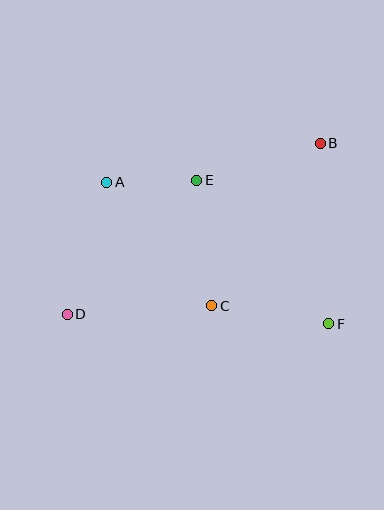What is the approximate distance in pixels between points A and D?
The distance between A and D is approximately 138 pixels.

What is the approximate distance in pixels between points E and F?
The distance between E and F is approximately 195 pixels.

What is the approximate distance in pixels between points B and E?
The distance between B and E is approximately 129 pixels.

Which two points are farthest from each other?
Points B and D are farthest from each other.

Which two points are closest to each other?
Points A and E are closest to each other.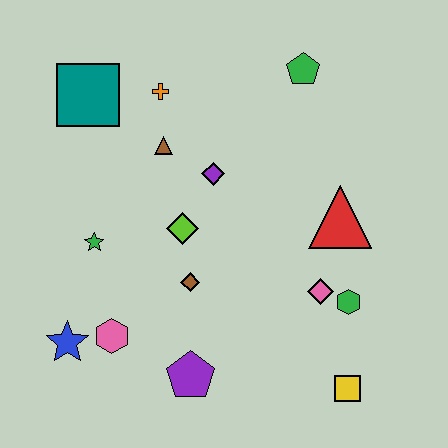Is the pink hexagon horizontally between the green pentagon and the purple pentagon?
No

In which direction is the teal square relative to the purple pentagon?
The teal square is above the purple pentagon.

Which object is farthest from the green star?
The yellow square is farthest from the green star.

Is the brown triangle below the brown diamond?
No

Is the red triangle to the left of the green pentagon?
No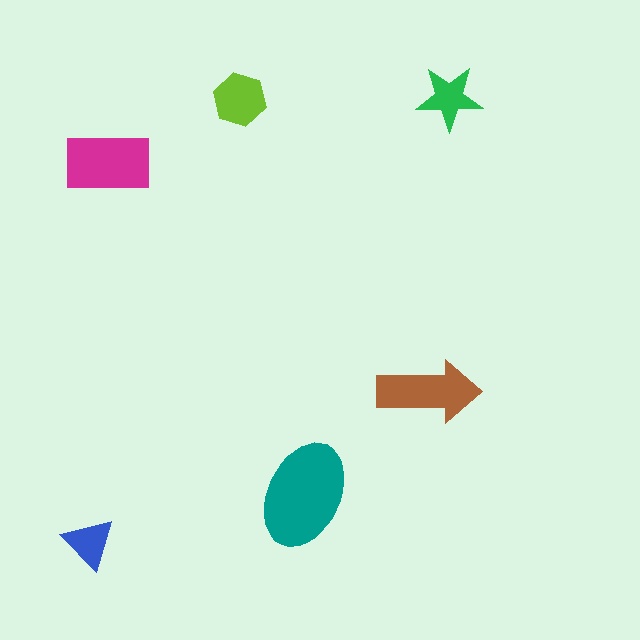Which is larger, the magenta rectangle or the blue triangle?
The magenta rectangle.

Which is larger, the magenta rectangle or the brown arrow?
The magenta rectangle.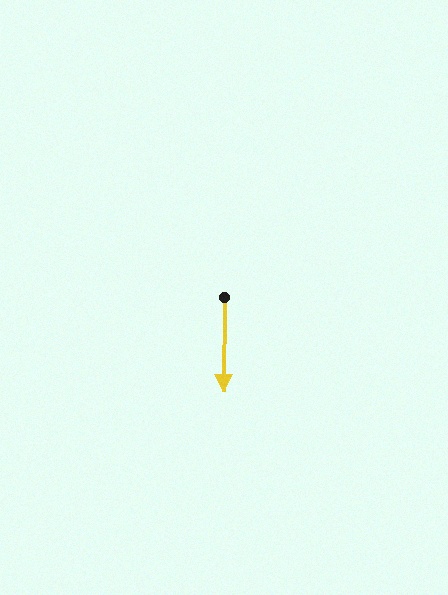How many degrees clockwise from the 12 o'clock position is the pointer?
Approximately 180 degrees.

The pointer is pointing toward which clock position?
Roughly 6 o'clock.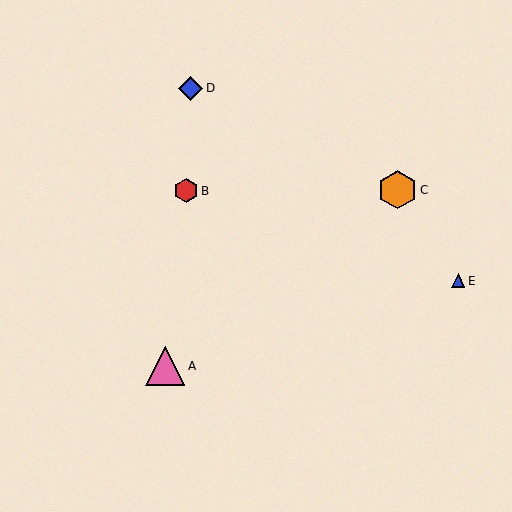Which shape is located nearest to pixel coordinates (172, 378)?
The pink triangle (labeled A) at (165, 366) is nearest to that location.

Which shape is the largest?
The pink triangle (labeled A) is the largest.